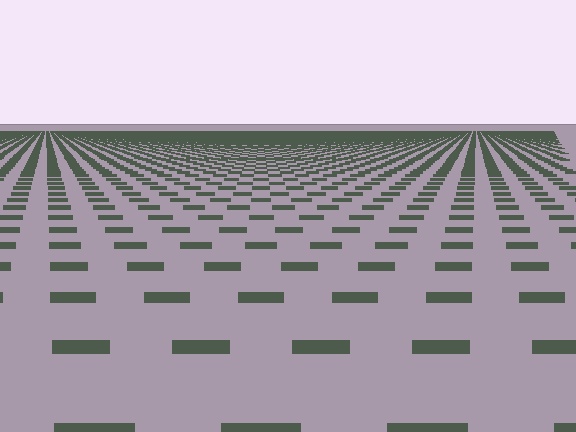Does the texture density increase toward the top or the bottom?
Density increases toward the top.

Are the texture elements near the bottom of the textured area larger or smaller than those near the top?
Larger. Near the bottom, elements are closer to the viewer and appear at a bigger on-screen size.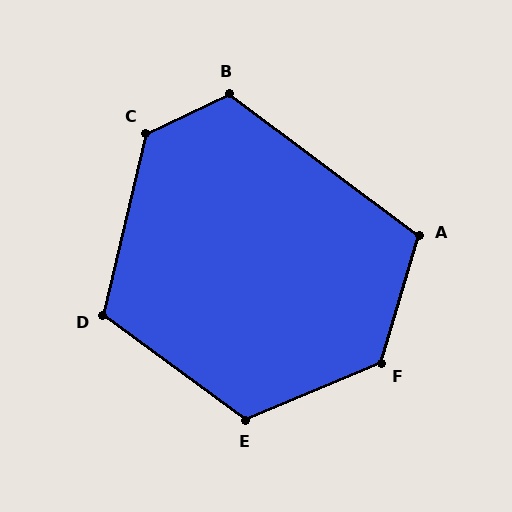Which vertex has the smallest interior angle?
A, at approximately 110 degrees.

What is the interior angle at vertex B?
Approximately 118 degrees (obtuse).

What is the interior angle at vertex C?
Approximately 129 degrees (obtuse).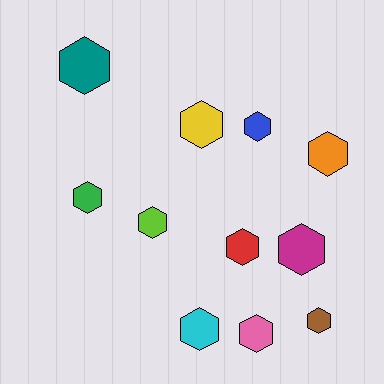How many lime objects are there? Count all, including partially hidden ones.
There is 1 lime object.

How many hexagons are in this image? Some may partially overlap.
There are 11 hexagons.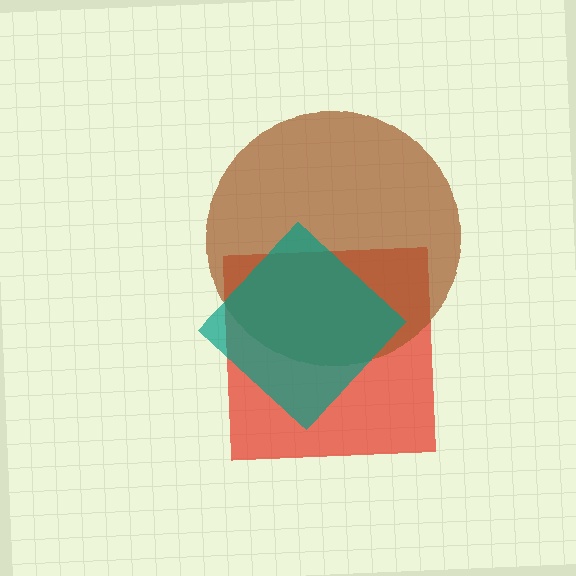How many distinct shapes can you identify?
There are 3 distinct shapes: a red square, a brown circle, a teal diamond.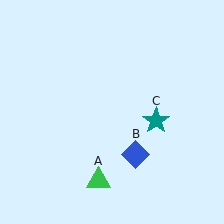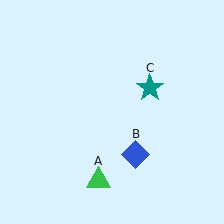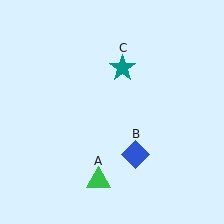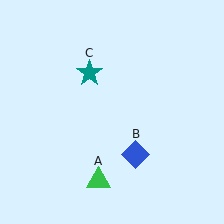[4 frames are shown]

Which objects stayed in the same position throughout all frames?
Green triangle (object A) and blue diamond (object B) remained stationary.